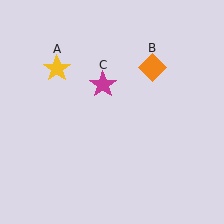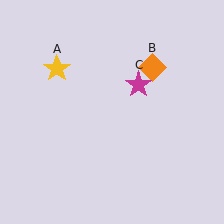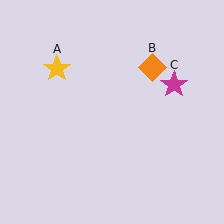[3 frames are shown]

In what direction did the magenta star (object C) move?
The magenta star (object C) moved right.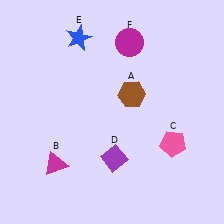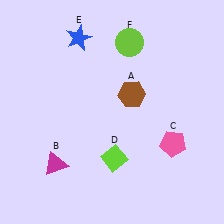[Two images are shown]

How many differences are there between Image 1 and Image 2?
There are 2 differences between the two images.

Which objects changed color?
D changed from purple to lime. F changed from magenta to lime.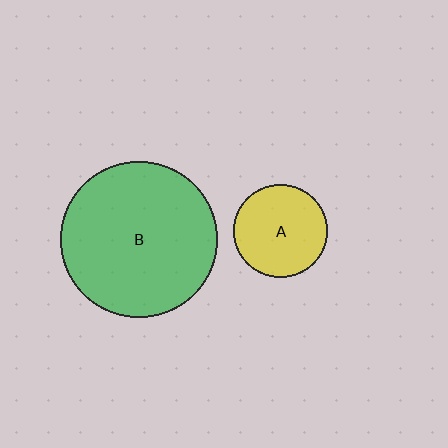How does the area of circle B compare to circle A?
Approximately 2.8 times.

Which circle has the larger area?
Circle B (green).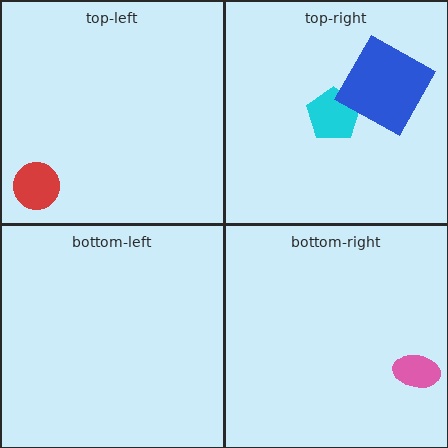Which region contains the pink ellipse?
The bottom-right region.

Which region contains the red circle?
The top-left region.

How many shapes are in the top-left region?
1.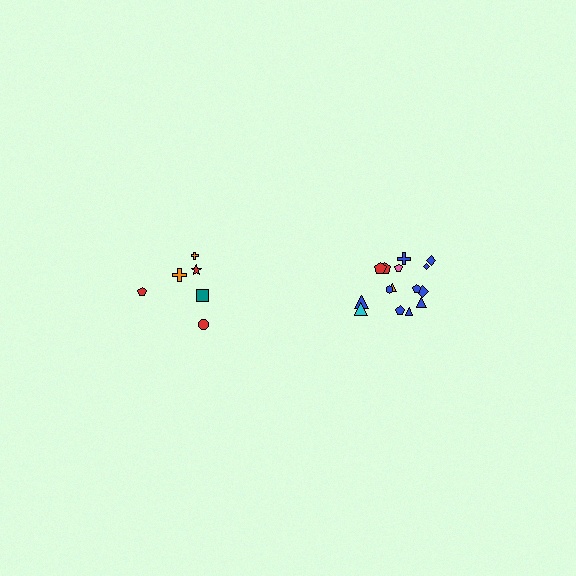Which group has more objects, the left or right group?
The right group.